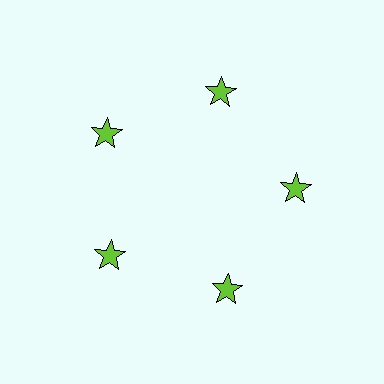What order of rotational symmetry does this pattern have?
This pattern has 5-fold rotational symmetry.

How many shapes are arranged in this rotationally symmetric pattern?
There are 5 shapes, arranged in 5 groups of 1.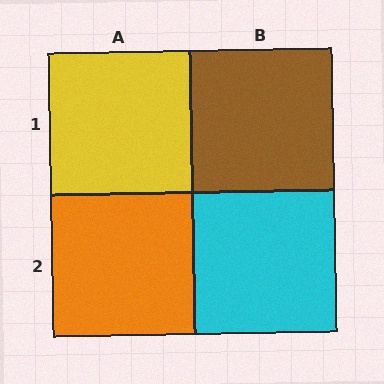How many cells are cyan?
1 cell is cyan.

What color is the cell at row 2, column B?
Cyan.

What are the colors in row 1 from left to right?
Yellow, brown.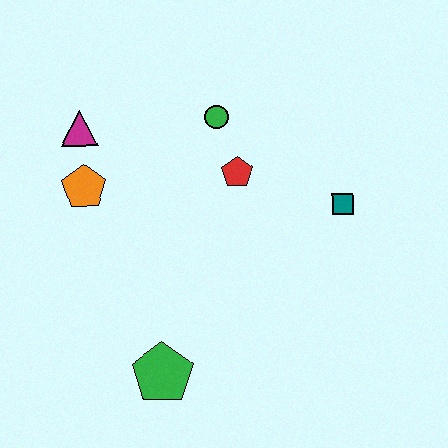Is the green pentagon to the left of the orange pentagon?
No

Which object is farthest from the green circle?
The green pentagon is farthest from the green circle.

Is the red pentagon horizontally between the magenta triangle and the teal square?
Yes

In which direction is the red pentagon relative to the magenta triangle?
The red pentagon is to the right of the magenta triangle.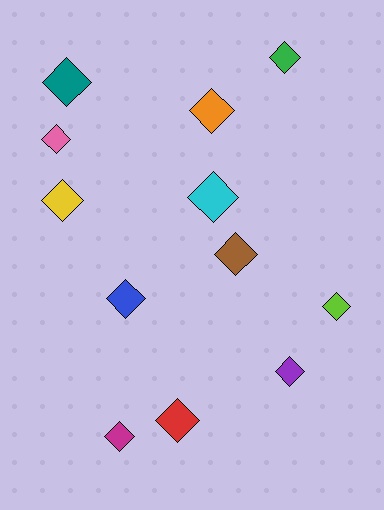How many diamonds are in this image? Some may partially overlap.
There are 12 diamonds.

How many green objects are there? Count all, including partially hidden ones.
There is 1 green object.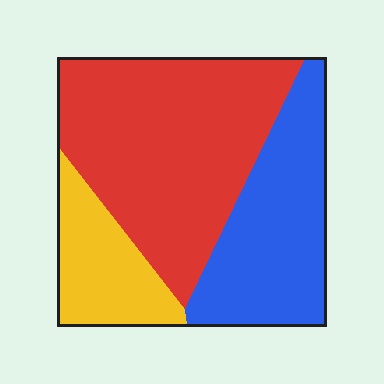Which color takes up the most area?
Red, at roughly 50%.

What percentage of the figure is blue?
Blue takes up between a sixth and a third of the figure.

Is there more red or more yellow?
Red.